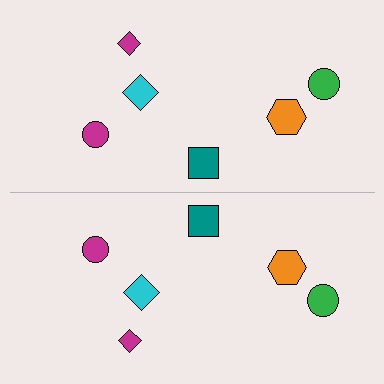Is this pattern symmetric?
Yes, this pattern has bilateral (reflection) symmetry.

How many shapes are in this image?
There are 12 shapes in this image.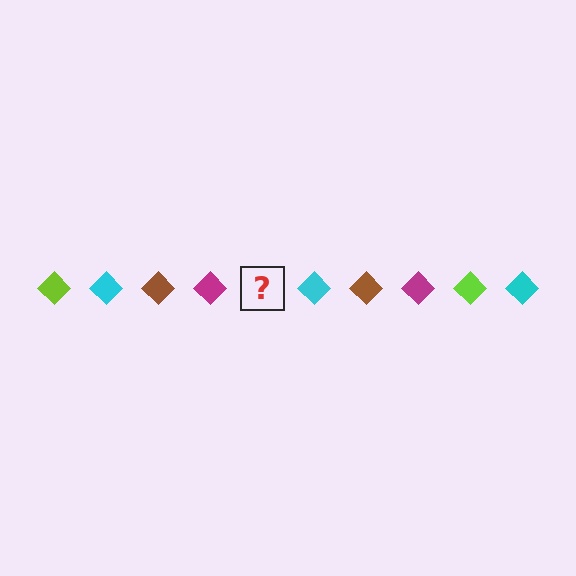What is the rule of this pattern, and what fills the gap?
The rule is that the pattern cycles through lime, cyan, brown, magenta diamonds. The gap should be filled with a lime diamond.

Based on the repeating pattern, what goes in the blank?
The blank should be a lime diamond.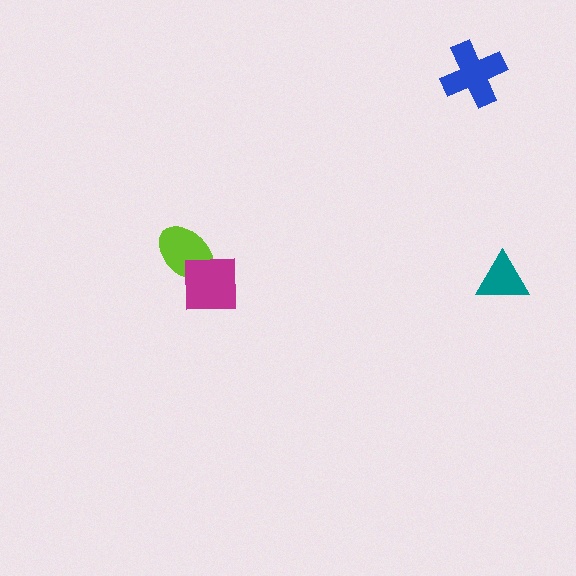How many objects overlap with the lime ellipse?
1 object overlaps with the lime ellipse.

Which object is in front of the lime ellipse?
The magenta square is in front of the lime ellipse.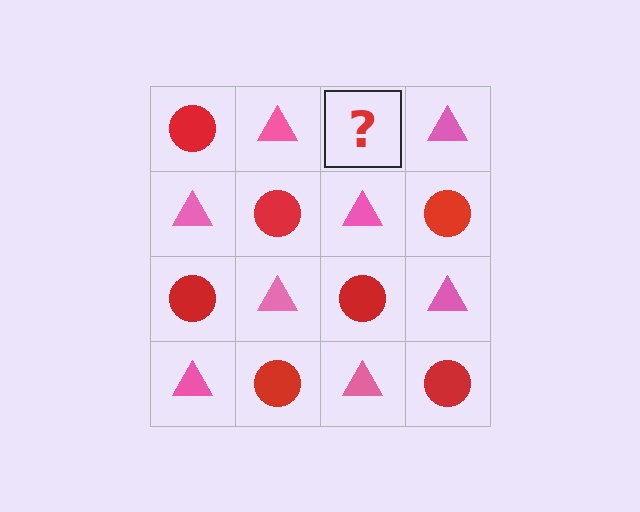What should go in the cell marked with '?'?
The missing cell should contain a red circle.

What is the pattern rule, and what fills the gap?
The rule is that it alternates red circle and pink triangle in a checkerboard pattern. The gap should be filled with a red circle.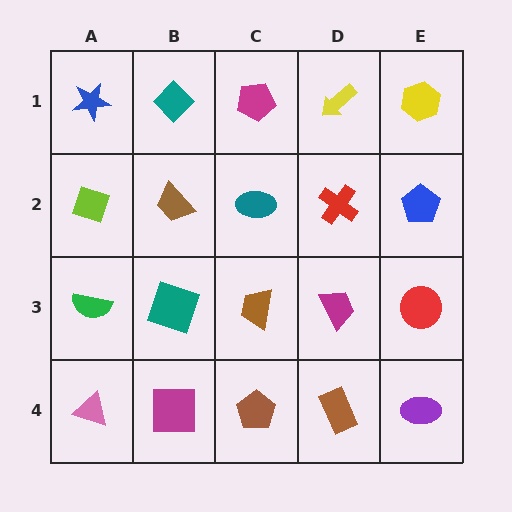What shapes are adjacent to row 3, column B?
A brown trapezoid (row 2, column B), a magenta square (row 4, column B), a green semicircle (row 3, column A), a brown trapezoid (row 3, column C).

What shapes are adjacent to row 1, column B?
A brown trapezoid (row 2, column B), a blue star (row 1, column A), a magenta pentagon (row 1, column C).